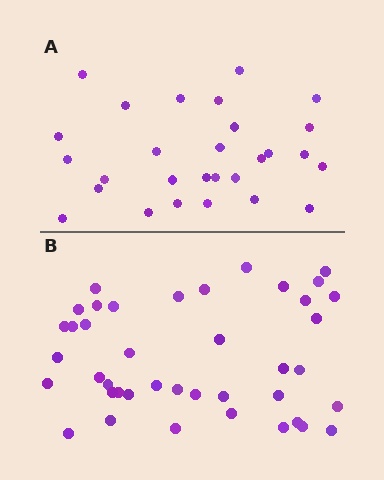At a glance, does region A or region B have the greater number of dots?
Region B (the bottom region) has more dots.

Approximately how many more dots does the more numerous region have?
Region B has approximately 15 more dots than region A.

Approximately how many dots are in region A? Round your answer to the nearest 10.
About 30 dots. (The exact count is 28, which rounds to 30.)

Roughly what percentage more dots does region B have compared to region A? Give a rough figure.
About 45% more.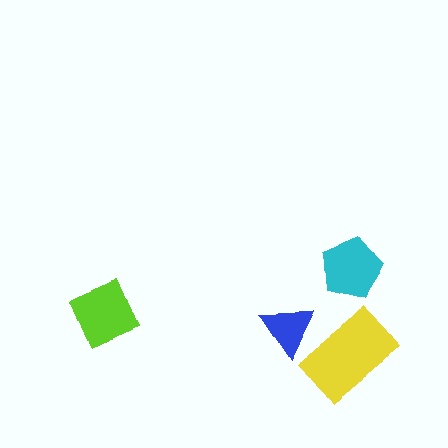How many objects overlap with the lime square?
0 objects overlap with the lime square.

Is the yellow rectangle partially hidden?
Yes, it is partially covered by another shape.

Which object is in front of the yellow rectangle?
The blue triangle is in front of the yellow rectangle.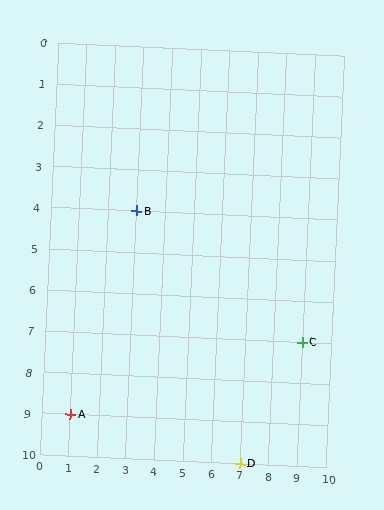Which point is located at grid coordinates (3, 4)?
Point B is at (3, 4).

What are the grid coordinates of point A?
Point A is at grid coordinates (1, 9).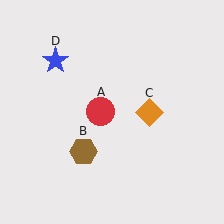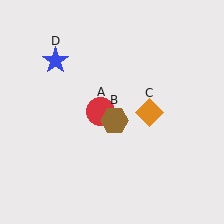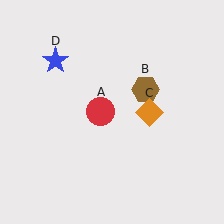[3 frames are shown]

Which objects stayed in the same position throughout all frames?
Red circle (object A) and orange diamond (object C) and blue star (object D) remained stationary.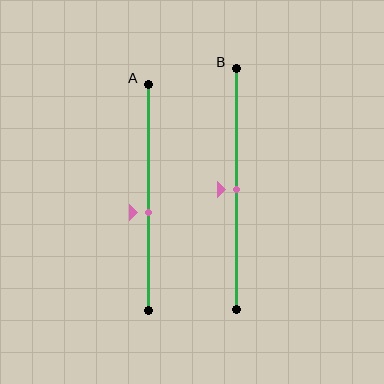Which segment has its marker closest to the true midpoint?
Segment B has its marker closest to the true midpoint.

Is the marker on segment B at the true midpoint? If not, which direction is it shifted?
Yes, the marker on segment B is at the true midpoint.